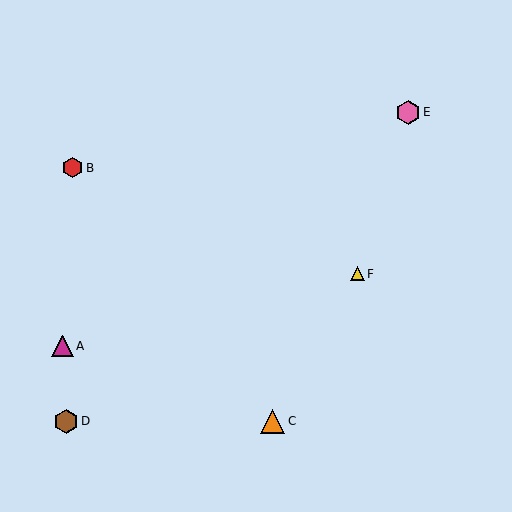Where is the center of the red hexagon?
The center of the red hexagon is at (73, 168).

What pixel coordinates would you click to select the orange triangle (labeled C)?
Click at (273, 421) to select the orange triangle C.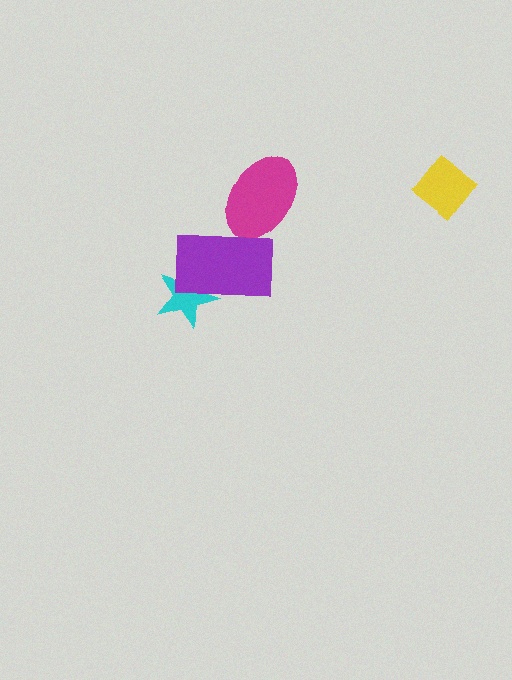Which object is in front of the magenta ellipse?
The purple rectangle is in front of the magenta ellipse.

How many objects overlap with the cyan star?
1 object overlaps with the cyan star.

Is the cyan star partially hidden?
Yes, it is partially covered by another shape.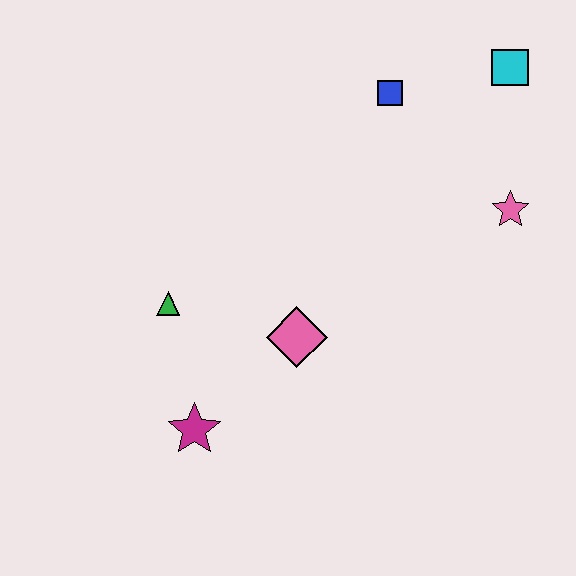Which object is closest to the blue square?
The cyan square is closest to the blue square.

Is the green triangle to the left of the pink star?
Yes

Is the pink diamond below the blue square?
Yes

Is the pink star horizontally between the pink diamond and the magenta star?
No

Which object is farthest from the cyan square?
The magenta star is farthest from the cyan square.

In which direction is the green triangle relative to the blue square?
The green triangle is to the left of the blue square.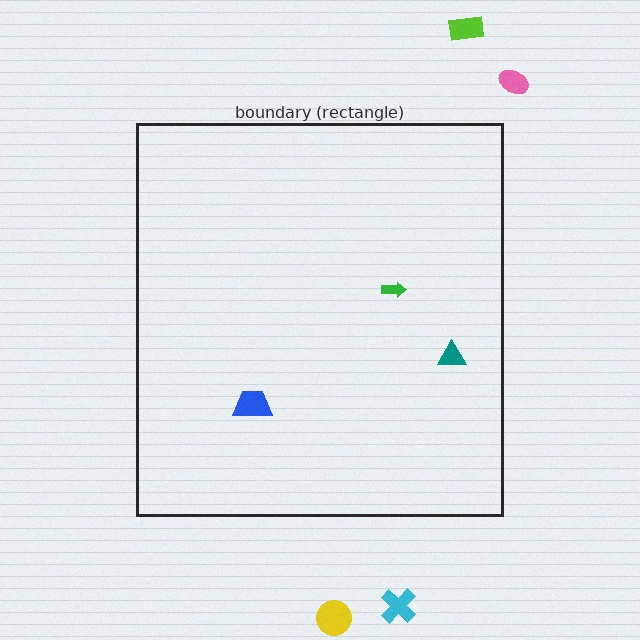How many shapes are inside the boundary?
3 inside, 4 outside.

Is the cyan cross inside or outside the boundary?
Outside.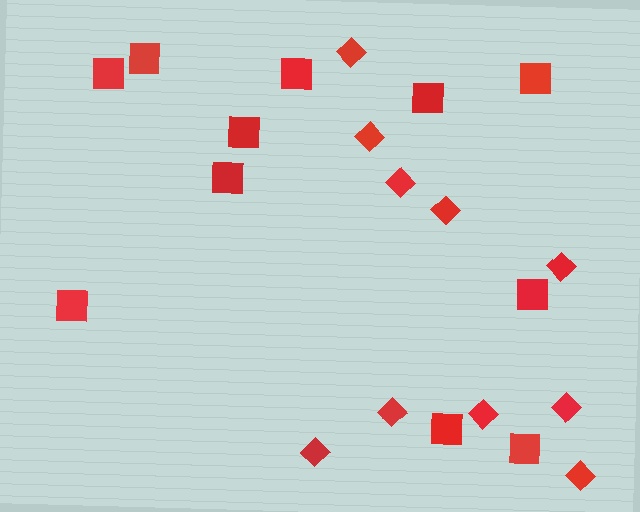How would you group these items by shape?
There are 2 groups: one group of diamonds (10) and one group of squares (11).